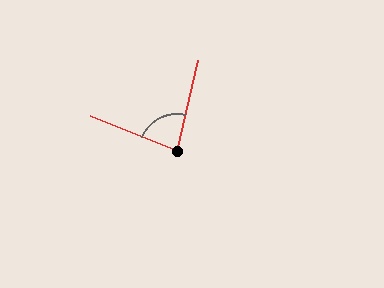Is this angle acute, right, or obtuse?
It is acute.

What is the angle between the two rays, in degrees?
Approximately 81 degrees.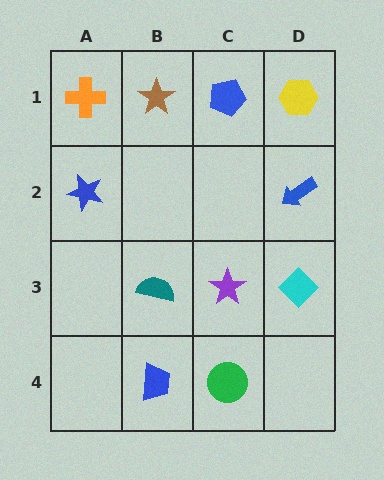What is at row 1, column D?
A yellow hexagon.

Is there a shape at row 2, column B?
No, that cell is empty.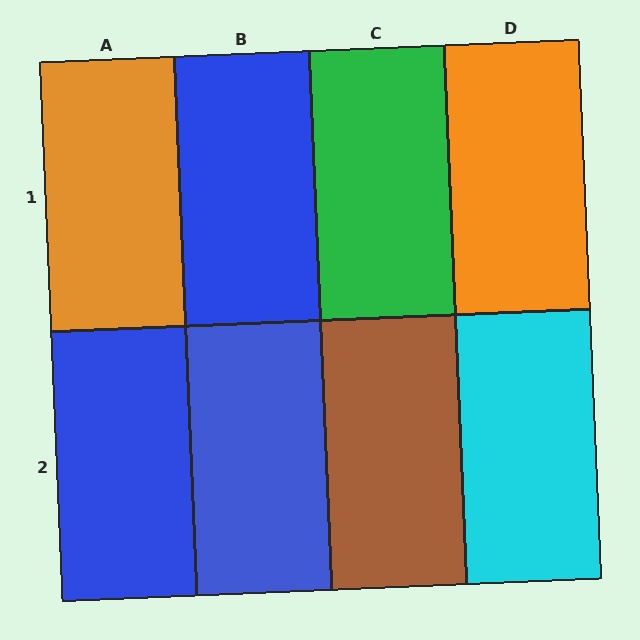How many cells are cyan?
1 cell is cyan.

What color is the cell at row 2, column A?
Blue.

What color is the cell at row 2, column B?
Blue.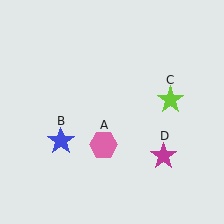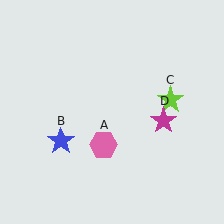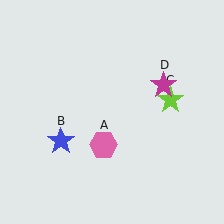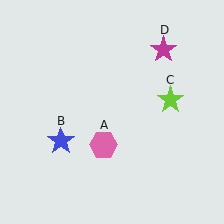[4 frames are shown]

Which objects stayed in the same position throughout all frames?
Pink hexagon (object A) and blue star (object B) and lime star (object C) remained stationary.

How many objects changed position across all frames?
1 object changed position: magenta star (object D).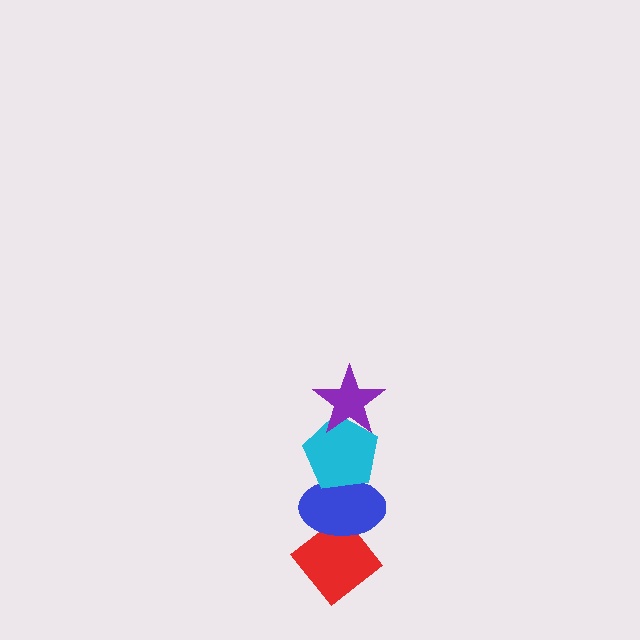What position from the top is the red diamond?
The red diamond is 4th from the top.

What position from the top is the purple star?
The purple star is 1st from the top.